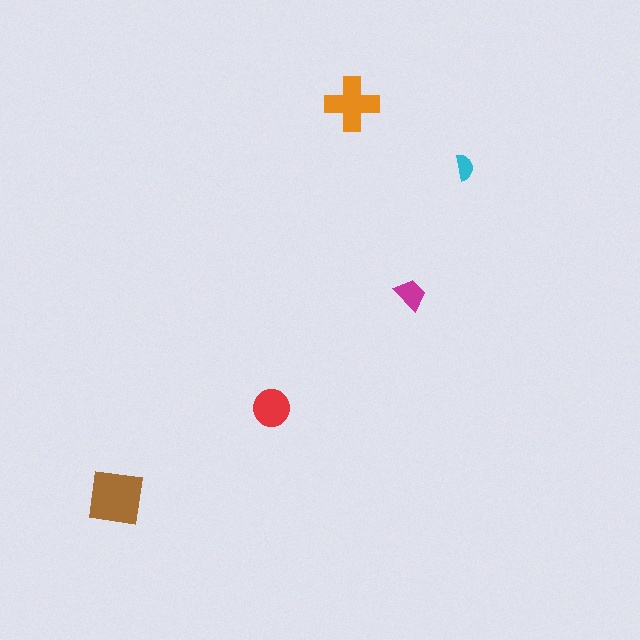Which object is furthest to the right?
The cyan semicircle is rightmost.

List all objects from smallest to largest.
The cyan semicircle, the magenta trapezoid, the red circle, the orange cross, the brown square.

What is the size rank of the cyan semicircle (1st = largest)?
5th.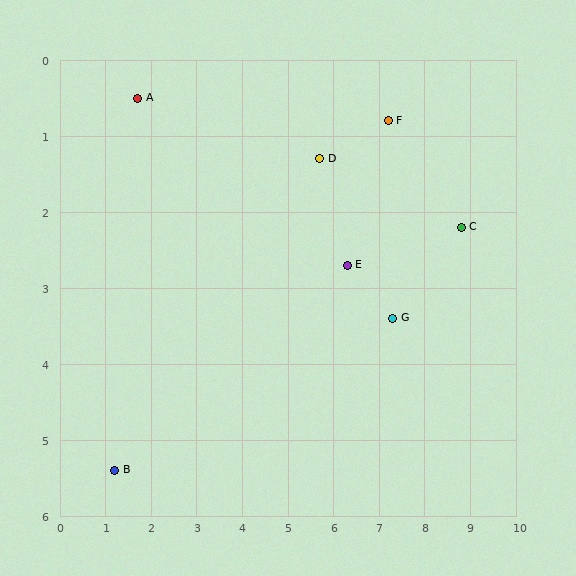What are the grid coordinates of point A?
Point A is at approximately (1.7, 0.5).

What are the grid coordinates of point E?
Point E is at approximately (6.3, 2.7).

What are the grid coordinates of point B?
Point B is at approximately (1.2, 5.4).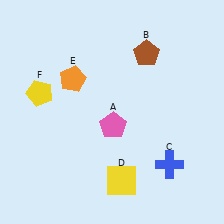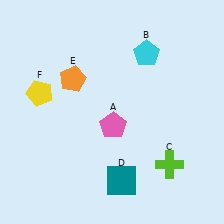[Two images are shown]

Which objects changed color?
B changed from brown to cyan. C changed from blue to lime. D changed from yellow to teal.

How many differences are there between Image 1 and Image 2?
There are 3 differences between the two images.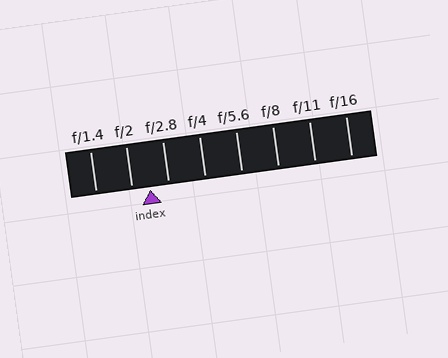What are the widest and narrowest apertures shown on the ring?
The widest aperture shown is f/1.4 and the narrowest is f/16.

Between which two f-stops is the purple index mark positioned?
The index mark is between f/2 and f/2.8.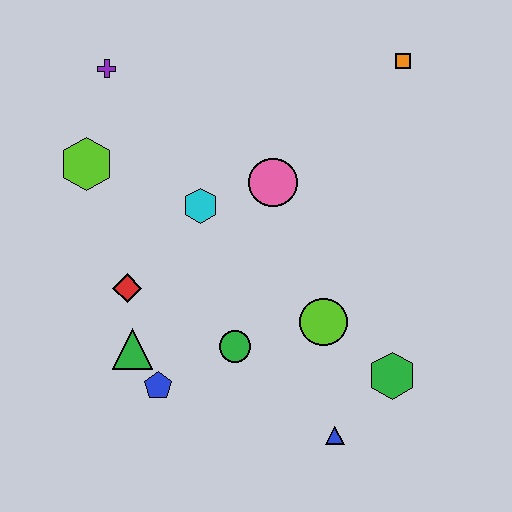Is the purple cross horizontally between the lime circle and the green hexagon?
No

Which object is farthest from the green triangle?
The orange square is farthest from the green triangle.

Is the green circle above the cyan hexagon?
No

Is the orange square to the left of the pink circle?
No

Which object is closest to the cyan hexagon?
The pink circle is closest to the cyan hexagon.